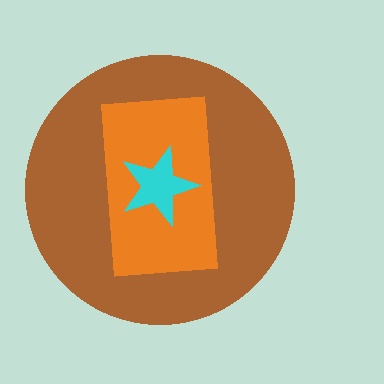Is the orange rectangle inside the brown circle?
Yes.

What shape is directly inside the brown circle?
The orange rectangle.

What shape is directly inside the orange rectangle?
The cyan star.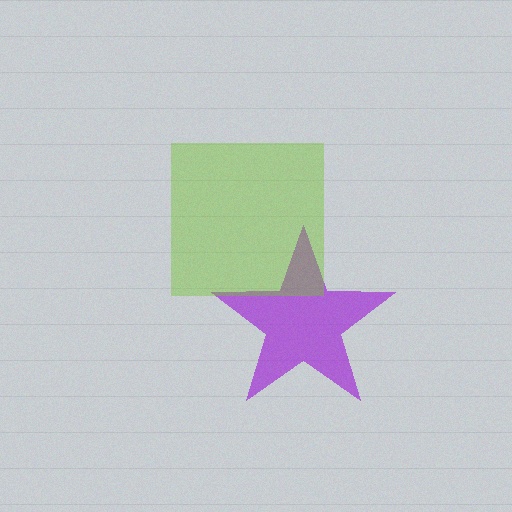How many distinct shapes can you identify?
There are 2 distinct shapes: a purple star, a lime square.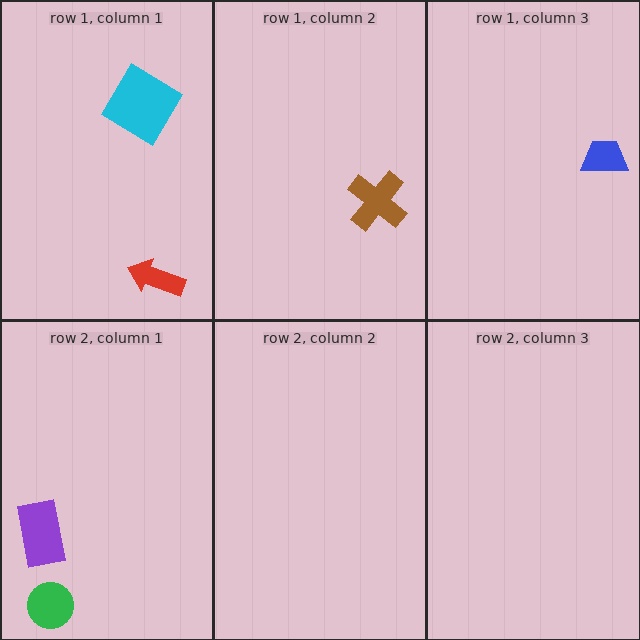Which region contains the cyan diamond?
The row 1, column 1 region.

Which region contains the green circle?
The row 2, column 1 region.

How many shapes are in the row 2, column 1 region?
2.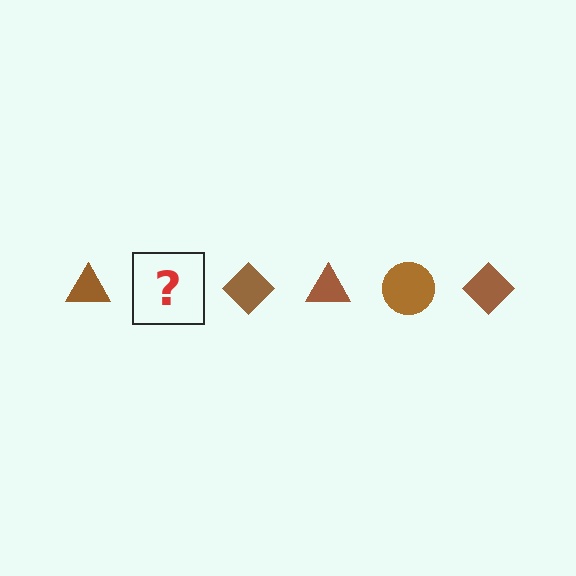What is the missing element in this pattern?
The missing element is a brown circle.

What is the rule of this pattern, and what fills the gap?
The rule is that the pattern cycles through triangle, circle, diamond shapes in brown. The gap should be filled with a brown circle.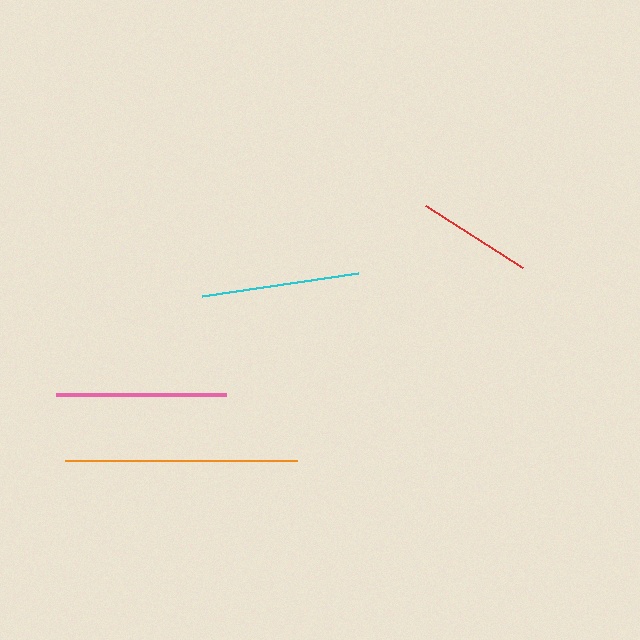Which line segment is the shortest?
The red line is the shortest at approximately 116 pixels.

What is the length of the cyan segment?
The cyan segment is approximately 158 pixels long.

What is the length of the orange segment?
The orange segment is approximately 232 pixels long.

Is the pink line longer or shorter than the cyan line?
The pink line is longer than the cyan line.